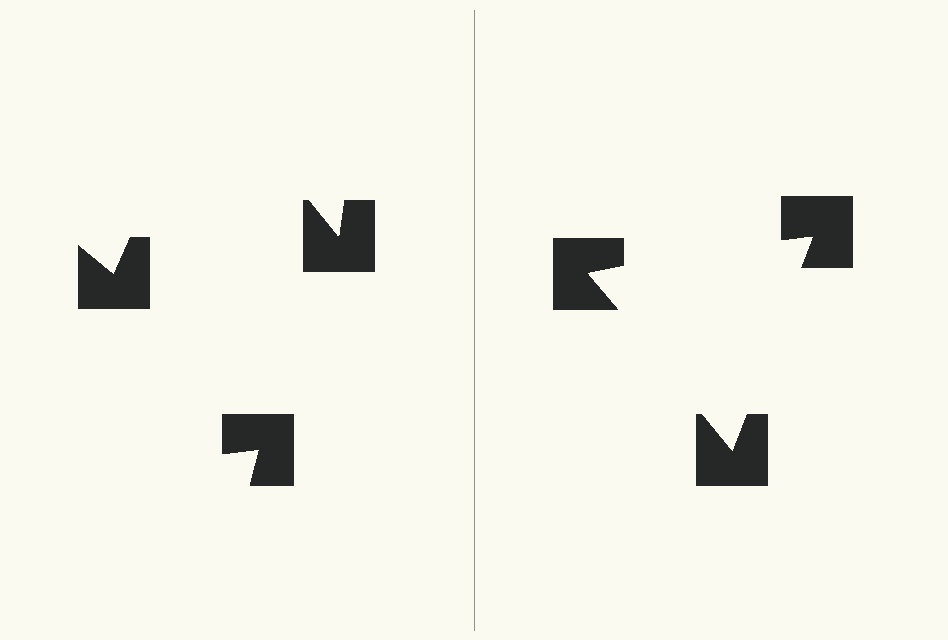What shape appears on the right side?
An illusory triangle.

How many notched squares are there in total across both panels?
6 — 3 on each side.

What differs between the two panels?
The notched squares are positioned identically on both sides; only the wedge orientations differ. On the right they align to a triangle; on the left they are misaligned.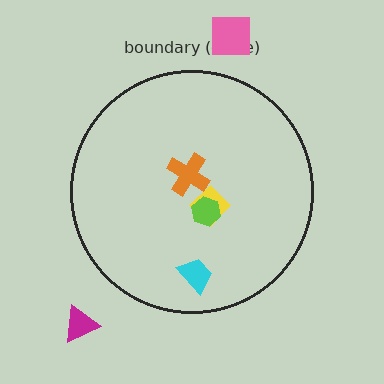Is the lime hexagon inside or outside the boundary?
Inside.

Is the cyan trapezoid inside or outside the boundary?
Inside.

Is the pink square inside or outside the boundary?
Outside.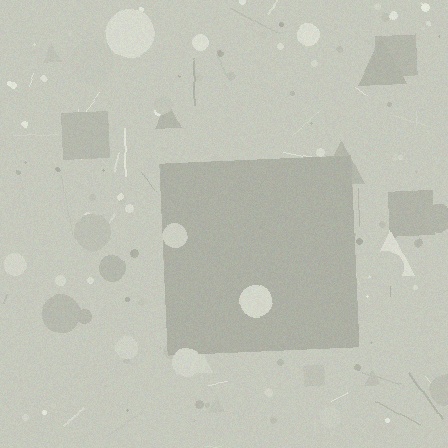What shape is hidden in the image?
A square is hidden in the image.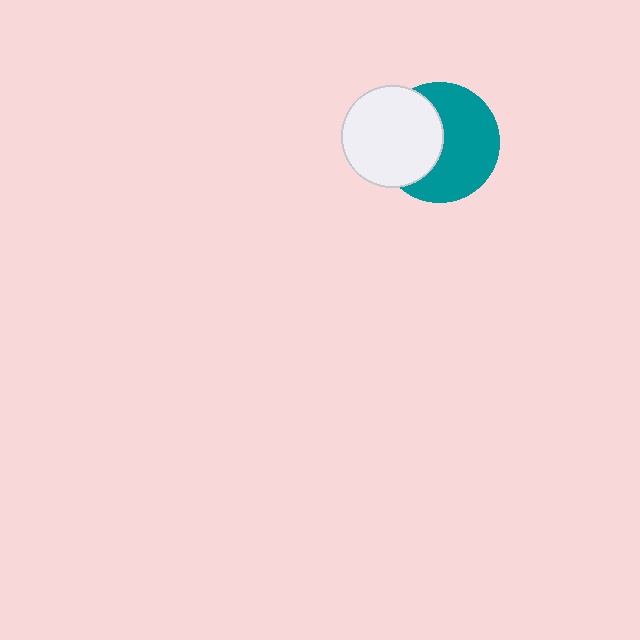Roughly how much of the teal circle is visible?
About half of it is visible (roughly 59%).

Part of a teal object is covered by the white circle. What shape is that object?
It is a circle.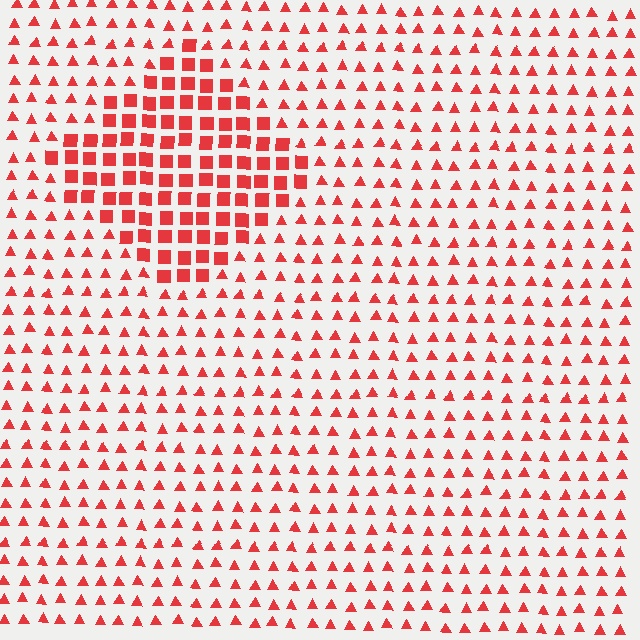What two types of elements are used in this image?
The image uses squares inside the diamond region and triangles outside it.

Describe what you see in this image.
The image is filled with small red elements arranged in a uniform grid. A diamond-shaped region contains squares, while the surrounding area contains triangles. The boundary is defined purely by the change in element shape.